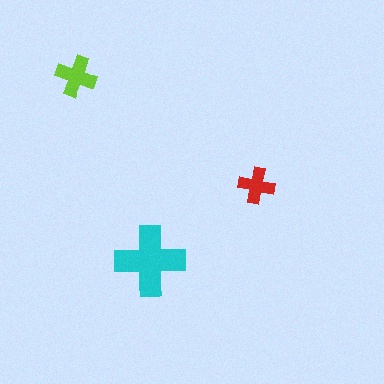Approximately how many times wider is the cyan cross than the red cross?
About 2 times wider.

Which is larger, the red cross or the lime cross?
The lime one.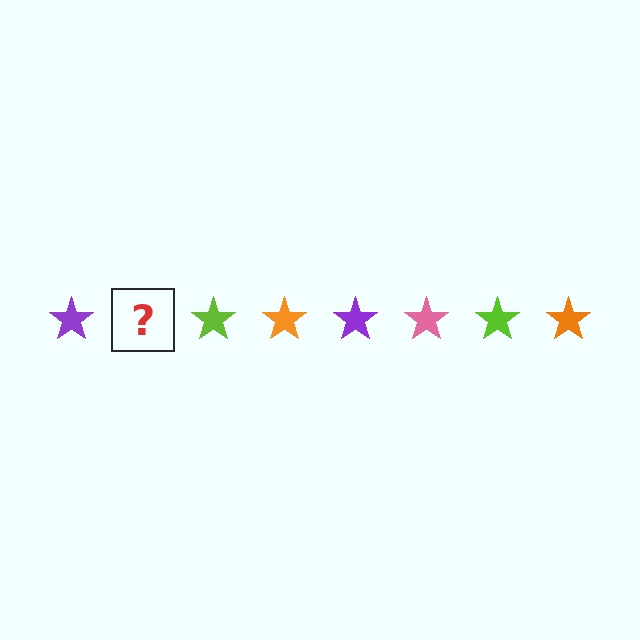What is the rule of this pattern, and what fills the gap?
The rule is that the pattern cycles through purple, pink, lime, orange stars. The gap should be filled with a pink star.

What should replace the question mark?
The question mark should be replaced with a pink star.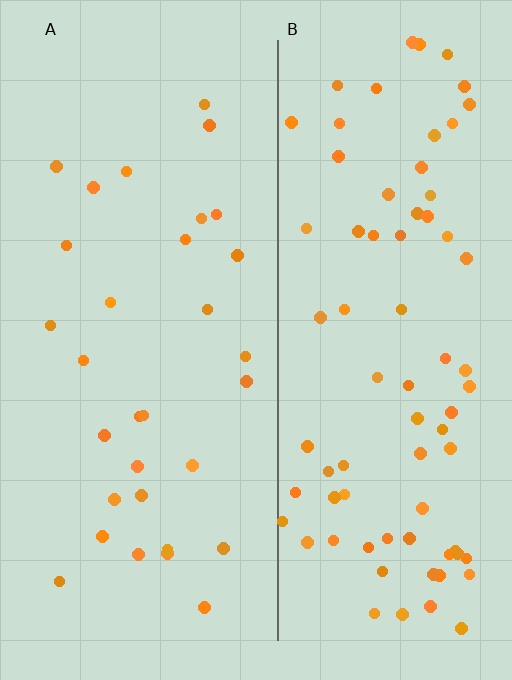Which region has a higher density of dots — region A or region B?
B (the right).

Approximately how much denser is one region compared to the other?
Approximately 2.5× — region B over region A.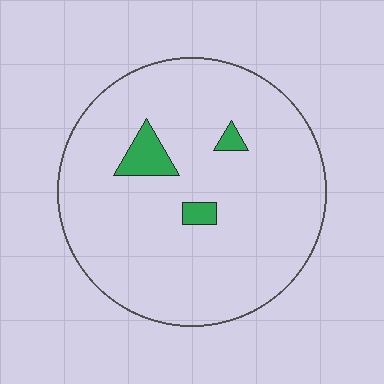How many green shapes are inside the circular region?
3.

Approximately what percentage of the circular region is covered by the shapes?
Approximately 5%.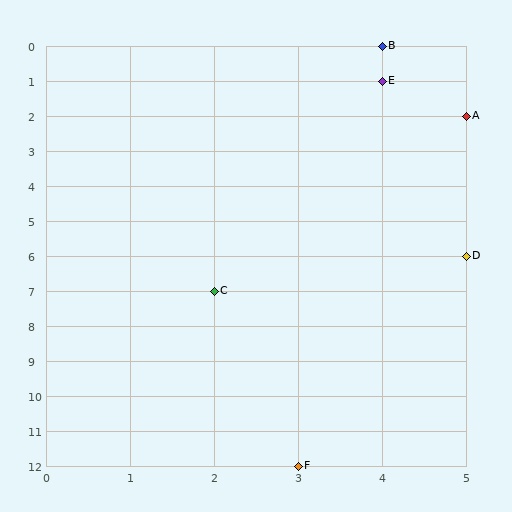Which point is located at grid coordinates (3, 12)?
Point F is at (3, 12).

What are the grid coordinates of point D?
Point D is at grid coordinates (5, 6).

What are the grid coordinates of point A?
Point A is at grid coordinates (5, 2).